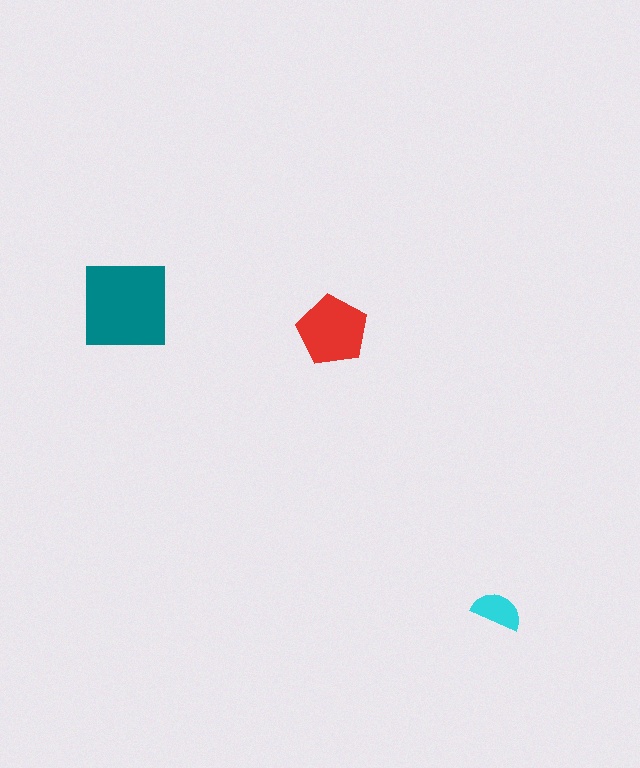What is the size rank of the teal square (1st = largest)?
1st.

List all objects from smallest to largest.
The cyan semicircle, the red pentagon, the teal square.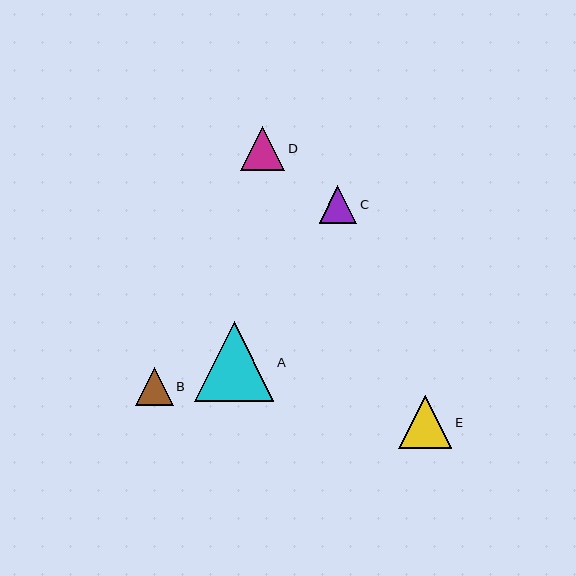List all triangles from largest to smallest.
From largest to smallest: A, E, D, B, C.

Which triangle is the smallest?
Triangle C is the smallest with a size of approximately 37 pixels.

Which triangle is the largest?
Triangle A is the largest with a size of approximately 80 pixels.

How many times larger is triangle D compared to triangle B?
Triangle D is approximately 1.2 times the size of triangle B.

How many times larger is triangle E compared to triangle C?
Triangle E is approximately 1.4 times the size of triangle C.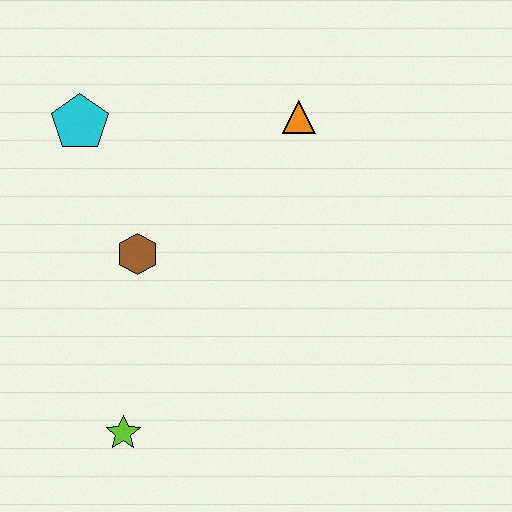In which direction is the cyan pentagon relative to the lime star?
The cyan pentagon is above the lime star.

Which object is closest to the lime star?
The brown hexagon is closest to the lime star.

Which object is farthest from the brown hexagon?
The orange triangle is farthest from the brown hexagon.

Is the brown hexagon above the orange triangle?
No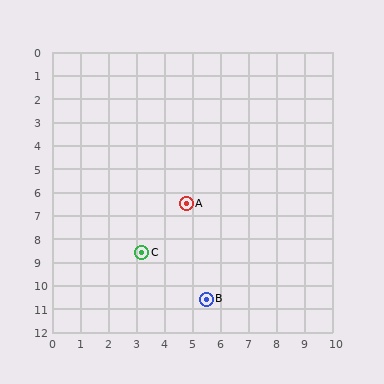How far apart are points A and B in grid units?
Points A and B are about 4.2 grid units apart.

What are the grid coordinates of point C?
Point C is at approximately (3.2, 8.6).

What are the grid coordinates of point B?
Point B is at approximately (5.5, 10.6).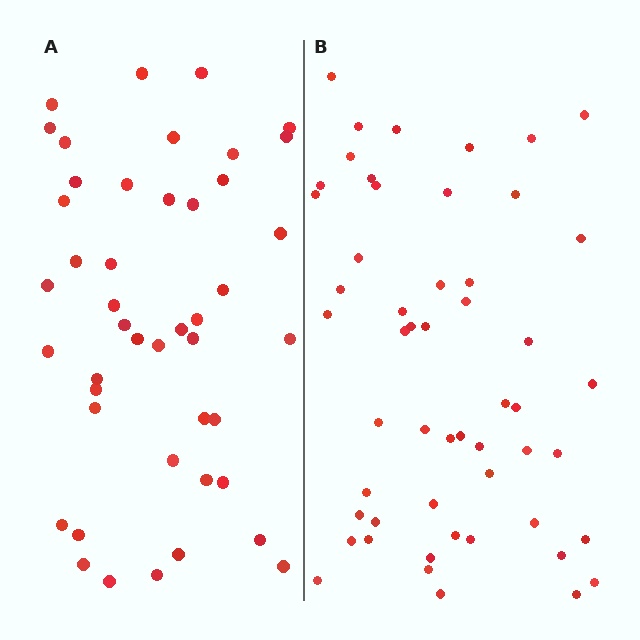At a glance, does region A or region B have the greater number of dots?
Region B (the right region) has more dots.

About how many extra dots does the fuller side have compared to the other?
Region B has roughly 8 or so more dots than region A.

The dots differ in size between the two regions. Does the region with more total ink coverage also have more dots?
No. Region A has more total ink coverage because its dots are larger, but region B actually contains more individual dots. Total area can be misleading — the number of items is what matters here.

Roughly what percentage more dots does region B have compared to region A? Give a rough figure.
About 20% more.